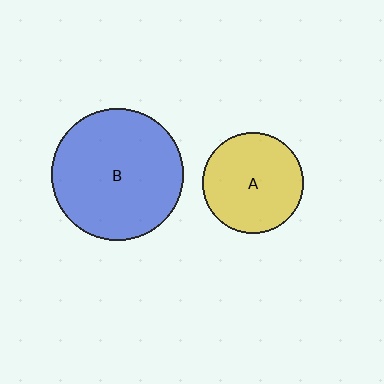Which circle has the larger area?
Circle B (blue).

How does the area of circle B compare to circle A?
Approximately 1.7 times.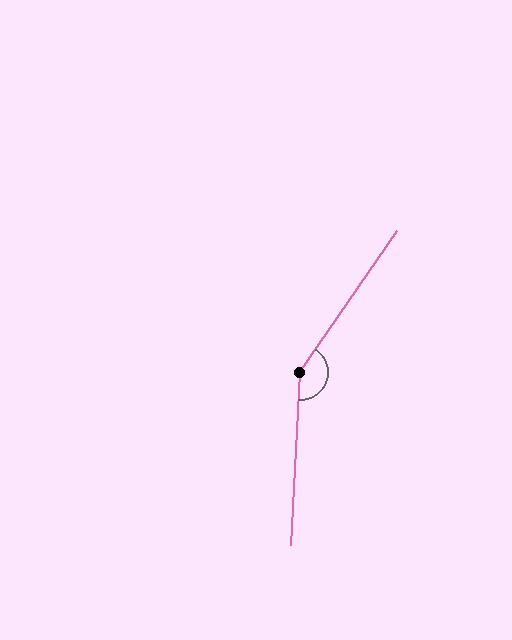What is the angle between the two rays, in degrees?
Approximately 149 degrees.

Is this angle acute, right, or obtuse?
It is obtuse.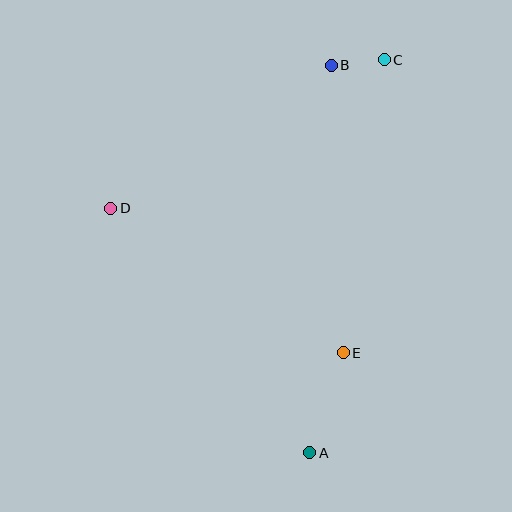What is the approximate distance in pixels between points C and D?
The distance between C and D is approximately 311 pixels.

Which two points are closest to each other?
Points B and C are closest to each other.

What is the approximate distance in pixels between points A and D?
The distance between A and D is approximately 315 pixels.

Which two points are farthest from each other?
Points A and C are farthest from each other.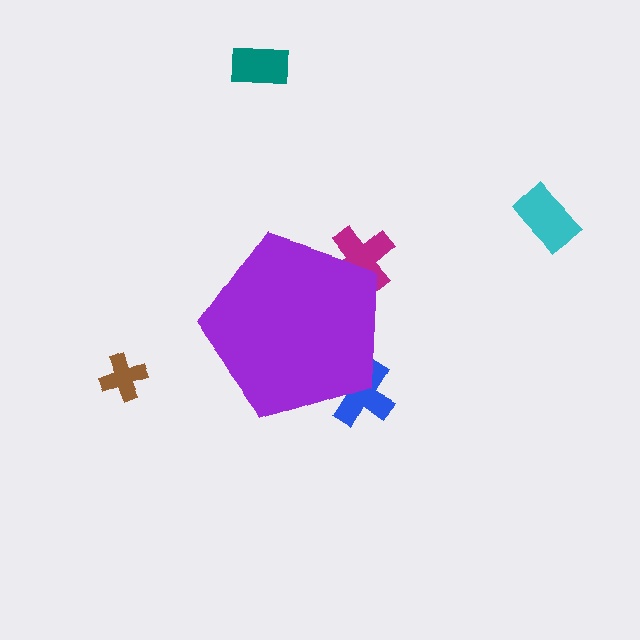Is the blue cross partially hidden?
Yes, the blue cross is partially hidden behind the purple pentagon.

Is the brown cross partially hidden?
No, the brown cross is fully visible.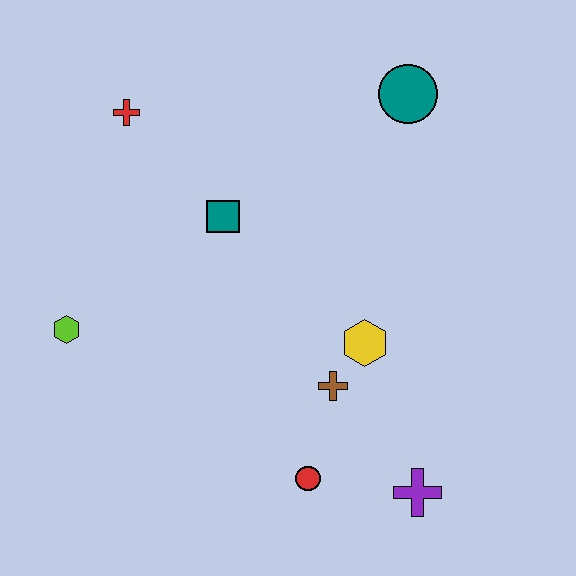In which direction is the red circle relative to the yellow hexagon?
The red circle is below the yellow hexagon.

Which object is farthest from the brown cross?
The red cross is farthest from the brown cross.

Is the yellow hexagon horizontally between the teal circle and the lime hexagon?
Yes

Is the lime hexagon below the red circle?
No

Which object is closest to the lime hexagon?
The teal square is closest to the lime hexagon.